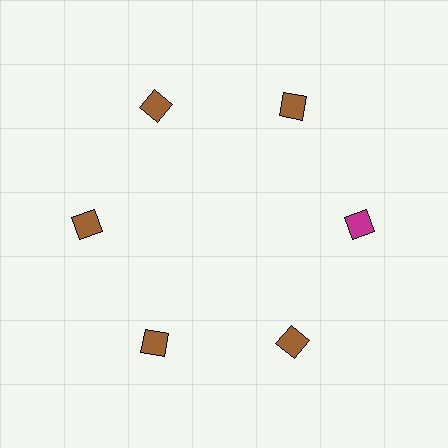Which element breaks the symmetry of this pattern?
The magenta diamond at roughly the 3 o'clock position breaks the symmetry. All other shapes are brown diamonds.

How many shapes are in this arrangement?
There are 6 shapes arranged in a ring pattern.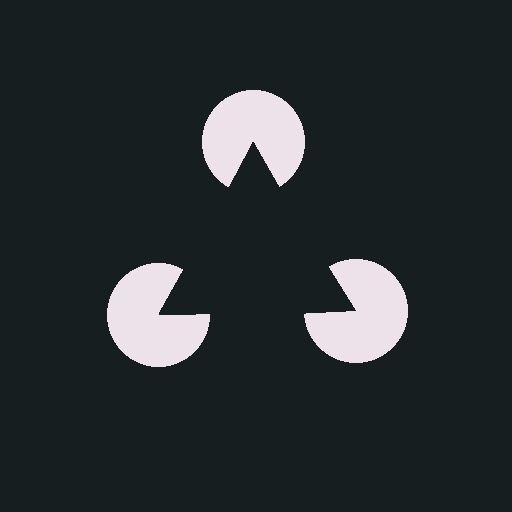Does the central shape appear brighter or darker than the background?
It typically appears slightly darker than the background, even though no actual brightness change is drawn.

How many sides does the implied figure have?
3 sides.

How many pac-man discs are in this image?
There are 3 — one at each vertex of the illusory triangle.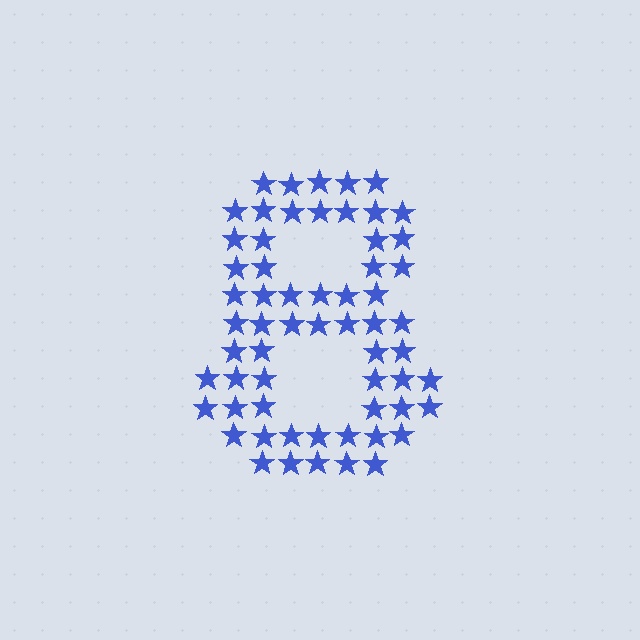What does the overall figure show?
The overall figure shows the digit 8.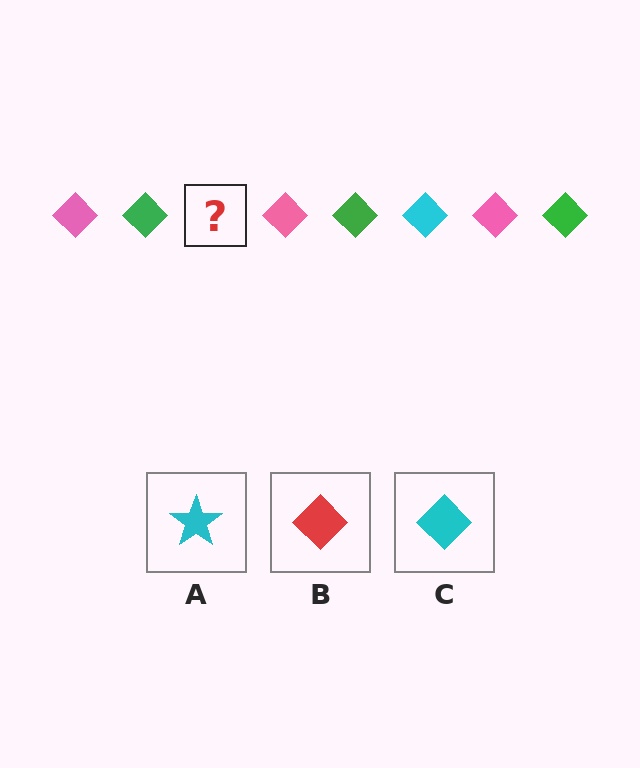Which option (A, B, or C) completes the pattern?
C.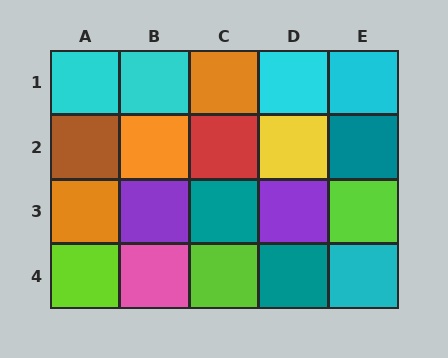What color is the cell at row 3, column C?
Teal.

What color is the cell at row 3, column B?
Purple.